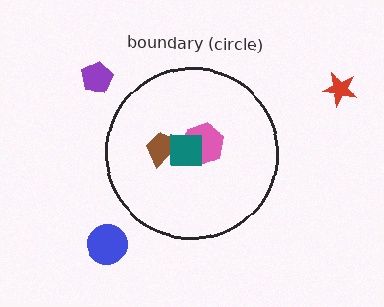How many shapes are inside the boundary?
4 inside, 3 outside.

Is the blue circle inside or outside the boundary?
Outside.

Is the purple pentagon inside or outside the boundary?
Outside.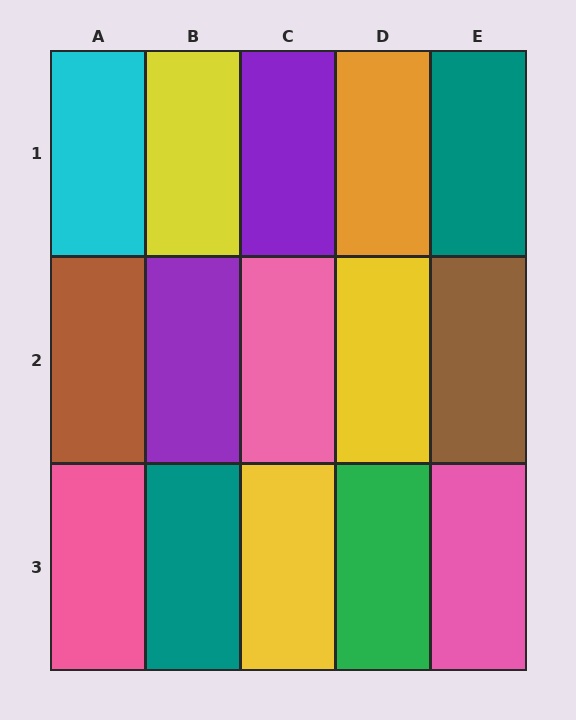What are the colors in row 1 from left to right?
Cyan, yellow, purple, orange, teal.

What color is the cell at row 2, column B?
Purple.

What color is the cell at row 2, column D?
Yellow.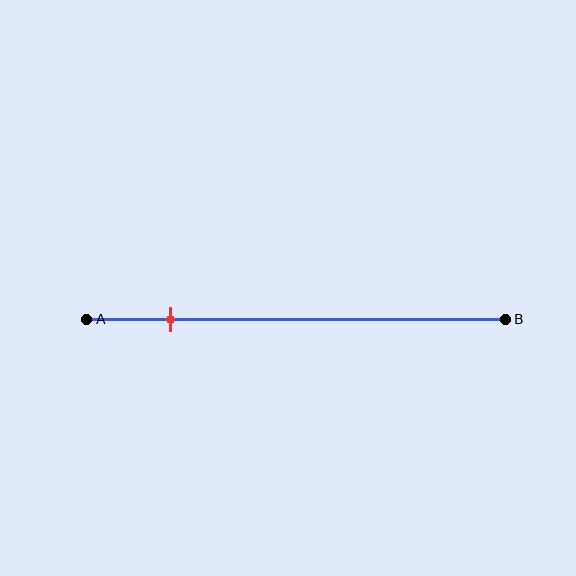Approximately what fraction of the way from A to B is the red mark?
The red mark is approximately 20% of the way from A to B.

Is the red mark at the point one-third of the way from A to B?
No, the mark is at about 20% from A, not at the 33% one-third point.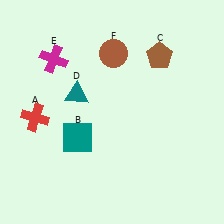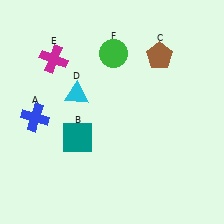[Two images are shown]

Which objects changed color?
A changed from red to blue. D changed from teal to cyan. F changed from brown to green.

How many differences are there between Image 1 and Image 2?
There are 3 differences between the two images.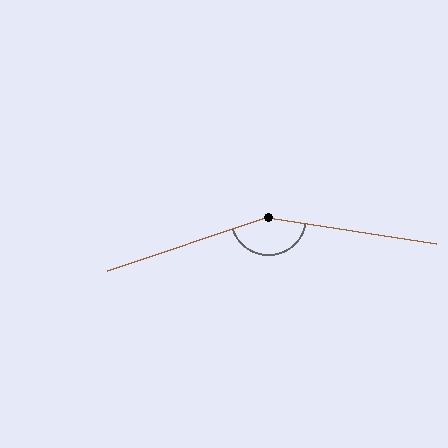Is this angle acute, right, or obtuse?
It is obtuse.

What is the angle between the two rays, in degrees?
Approximately 153 degrees.